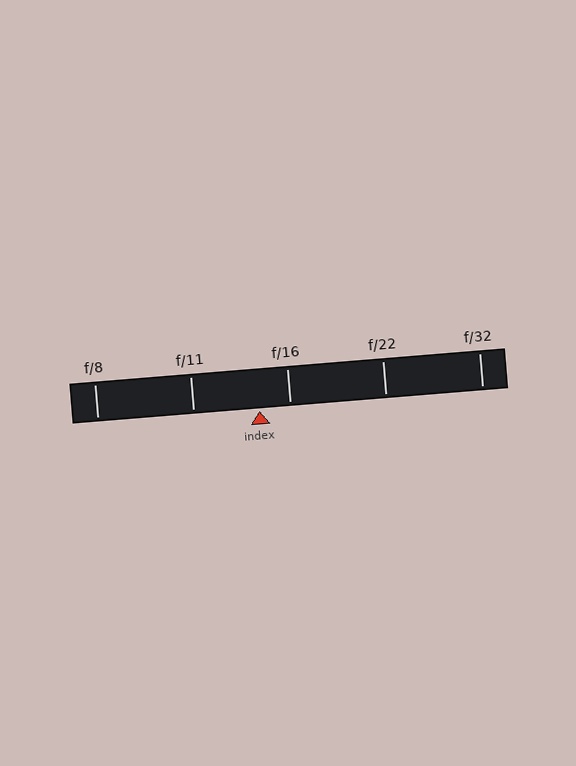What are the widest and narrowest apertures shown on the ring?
The widest aperture shown is f/8 and the narrowest is f/32.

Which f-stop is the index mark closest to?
The index mark is closest to f/16.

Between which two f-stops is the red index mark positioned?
The index mark is between f/11 and f/16.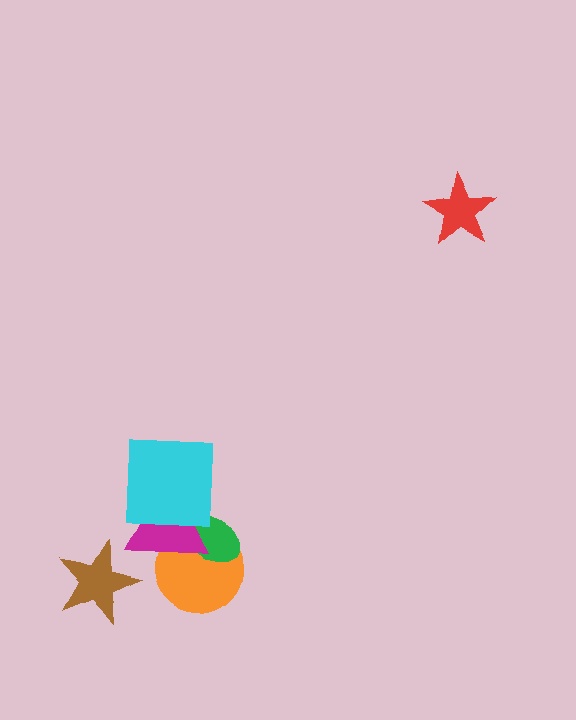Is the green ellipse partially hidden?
Yes, it is partially covered by another shape.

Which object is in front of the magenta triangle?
The cyan square is in front of the magenta triangle.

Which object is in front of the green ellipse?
The magenta triangle is in front of the green ellipse.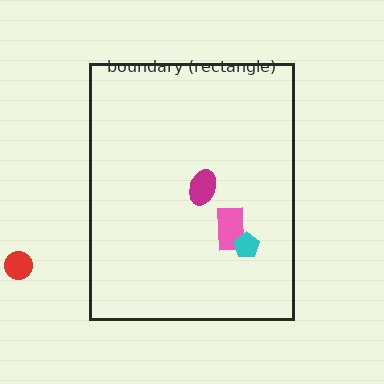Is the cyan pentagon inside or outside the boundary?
Inside.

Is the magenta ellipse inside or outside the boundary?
Inside.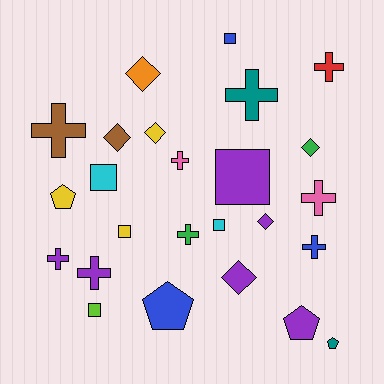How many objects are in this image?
There are 25 objects.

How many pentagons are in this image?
There are 4 pentagons.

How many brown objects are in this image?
There are 2 brown objects.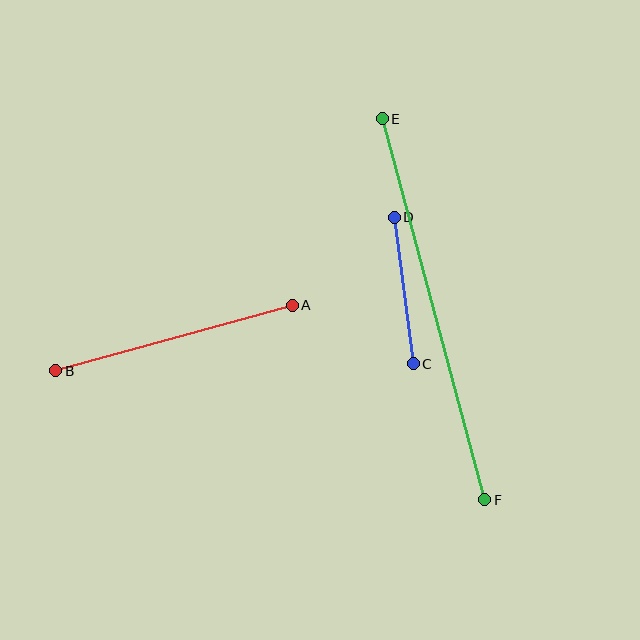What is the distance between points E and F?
The distance is approximately 394 pixels.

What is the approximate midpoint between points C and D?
The midpoint is at approximately (404, 291) pixels.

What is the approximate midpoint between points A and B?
The midpoint is at approximately (174, 338) pixels.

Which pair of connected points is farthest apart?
Points E and F are farthest apart.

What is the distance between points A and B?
The distance is approximately 246 pixels.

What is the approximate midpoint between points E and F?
The midpoint is at approximately (434, 309) pixels.